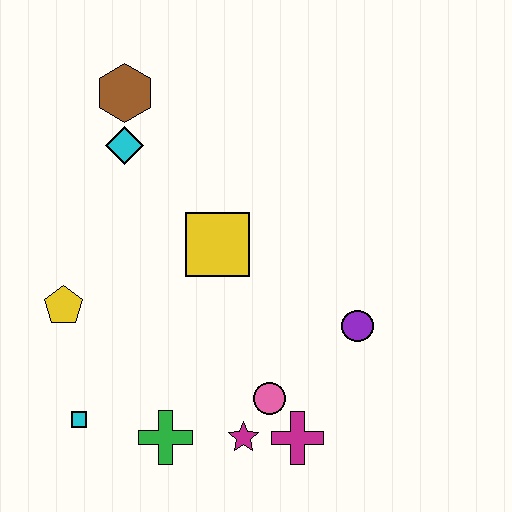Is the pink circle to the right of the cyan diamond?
Yes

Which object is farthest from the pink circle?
The brown hexagon is farthest from the pink circle.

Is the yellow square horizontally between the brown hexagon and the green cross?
No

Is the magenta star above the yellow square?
No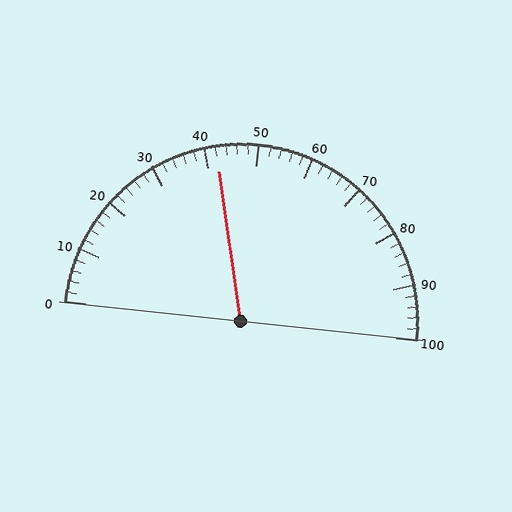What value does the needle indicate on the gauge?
The needle indicates approximately 42.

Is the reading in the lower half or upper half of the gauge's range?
The reading is in the lower half of the range (0 to 100).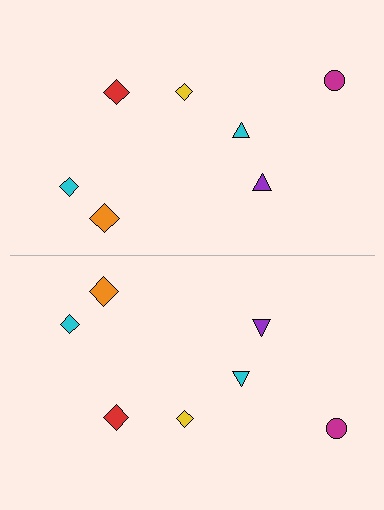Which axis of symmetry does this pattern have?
The pattern has a horizontal axis of symmetry running through the center of the image.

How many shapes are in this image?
There are 14 shapes in this image.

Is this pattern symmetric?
Yes, this pattern has bilateral (reflection) symmetry.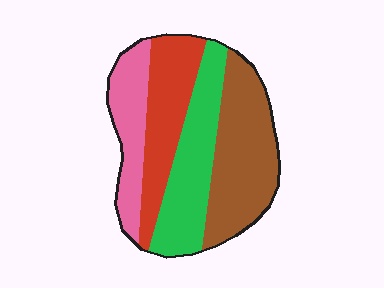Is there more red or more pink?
Red.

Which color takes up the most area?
Brown, at roughly 30%.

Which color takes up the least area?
Pink, at roughly 20%.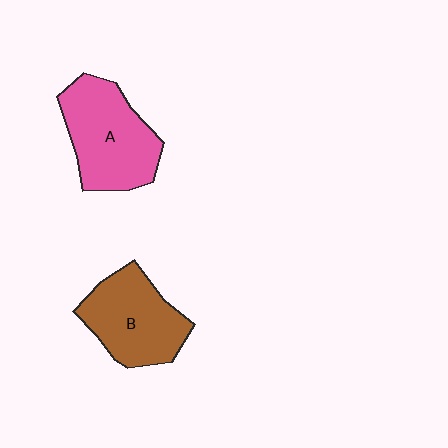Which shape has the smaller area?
Shape B (brown).